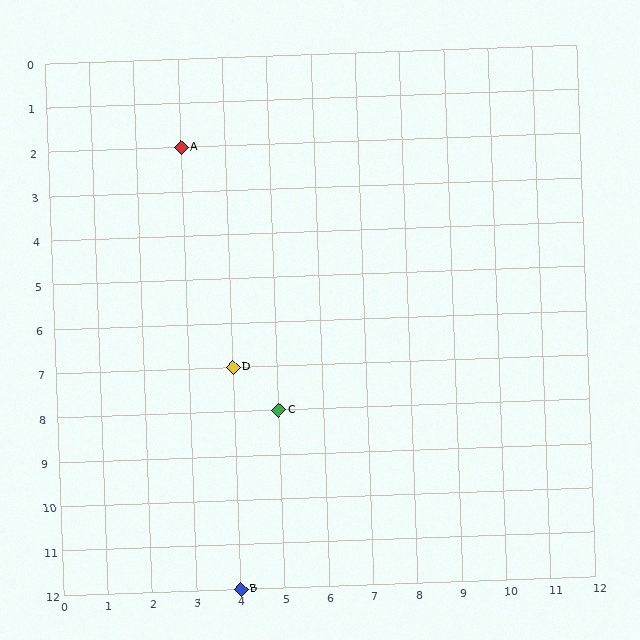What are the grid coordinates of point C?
Point C is at grid coordinates (5, 8).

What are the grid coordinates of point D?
Point D is at grid coordinates (4, 7).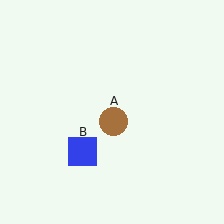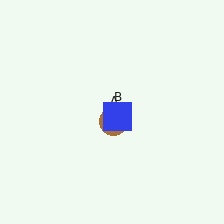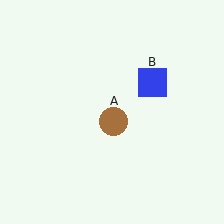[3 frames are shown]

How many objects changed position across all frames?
1 object changed position: blue square (object B).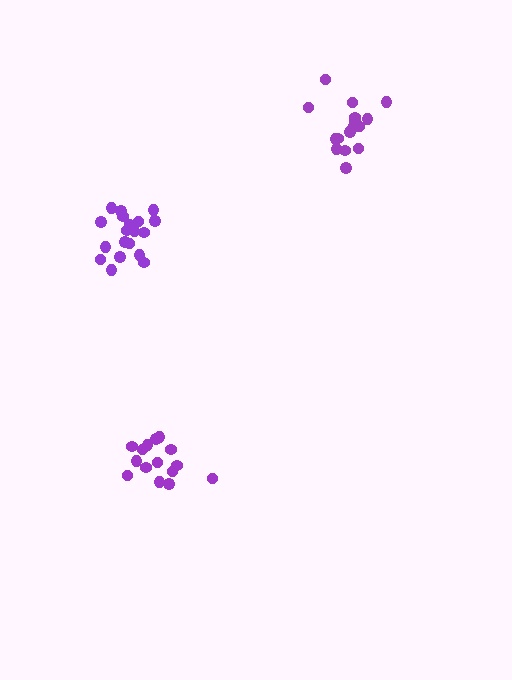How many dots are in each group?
Group 1: 18 dots, Group 2: 19 dots, Group 3: 15 dots (52 total).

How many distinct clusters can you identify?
There are 3 distinct clusters.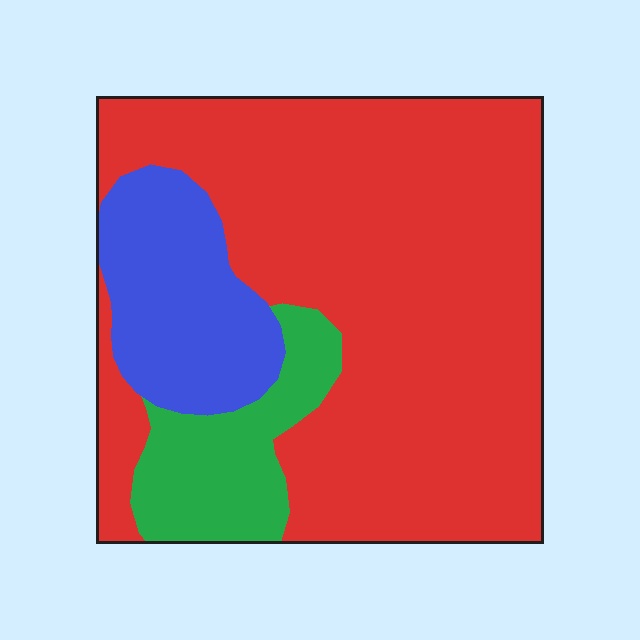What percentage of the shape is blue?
Blue takes up less than a quarter of the shape.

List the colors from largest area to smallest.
From largest to smallest: red, blue, green.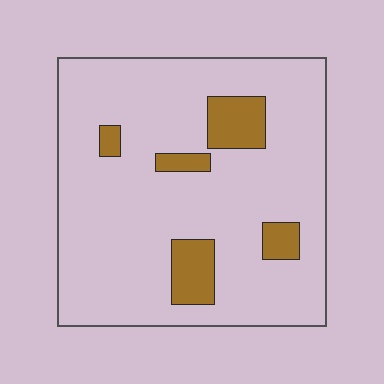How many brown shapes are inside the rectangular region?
5.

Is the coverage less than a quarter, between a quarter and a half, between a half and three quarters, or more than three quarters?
Less than a quarter.